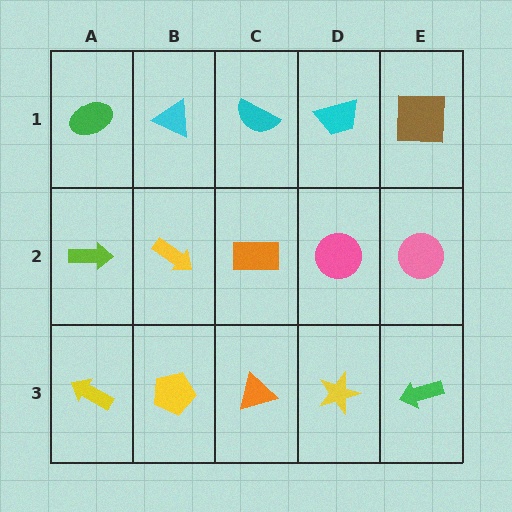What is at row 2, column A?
A lime arrow.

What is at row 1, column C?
A cyan semicircle.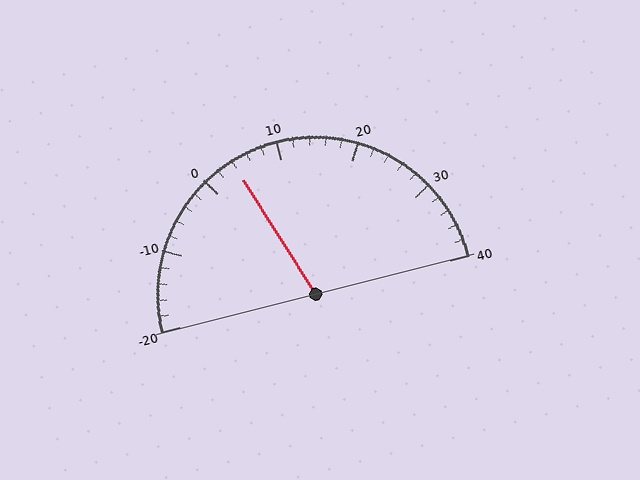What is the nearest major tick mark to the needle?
The nearest major tick mark is 0.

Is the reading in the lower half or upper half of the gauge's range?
The reading is in the lower half of the range (-20 to 40).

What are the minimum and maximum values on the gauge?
The gauge ranges from -20 to 40.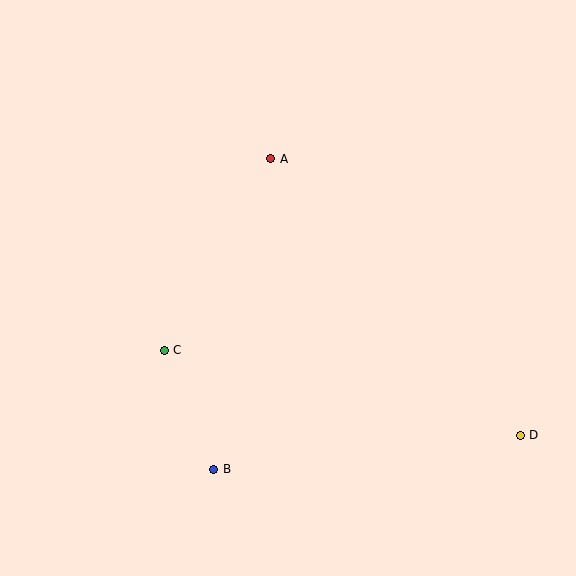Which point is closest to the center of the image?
Point A at (271, 159) is closest to the center.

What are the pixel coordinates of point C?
Point C is at (164, 350).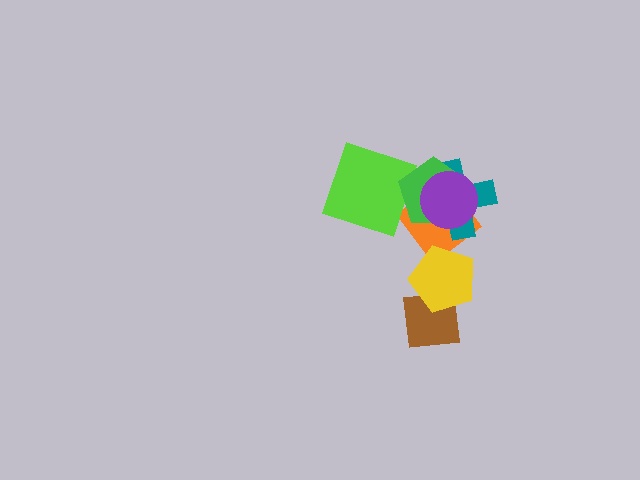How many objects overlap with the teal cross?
3 objects overlap with the teal cross.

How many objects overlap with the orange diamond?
4 objects overlap with the orange diamond.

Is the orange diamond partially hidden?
Yes, it is partially covered by another shape.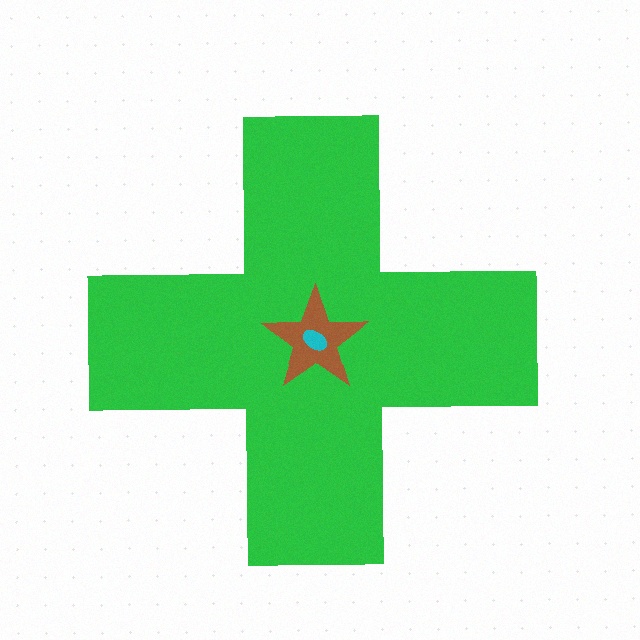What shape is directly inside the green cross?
The brown star.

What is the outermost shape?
The green cross.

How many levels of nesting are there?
3.